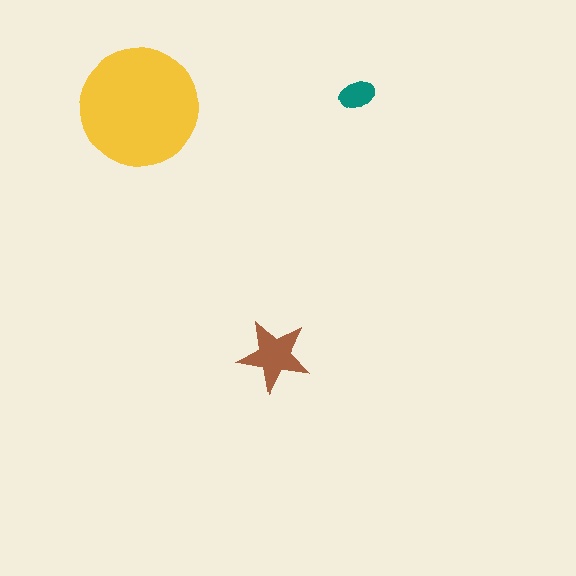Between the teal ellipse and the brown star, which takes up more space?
The brown star.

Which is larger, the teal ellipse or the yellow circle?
The yellow circle.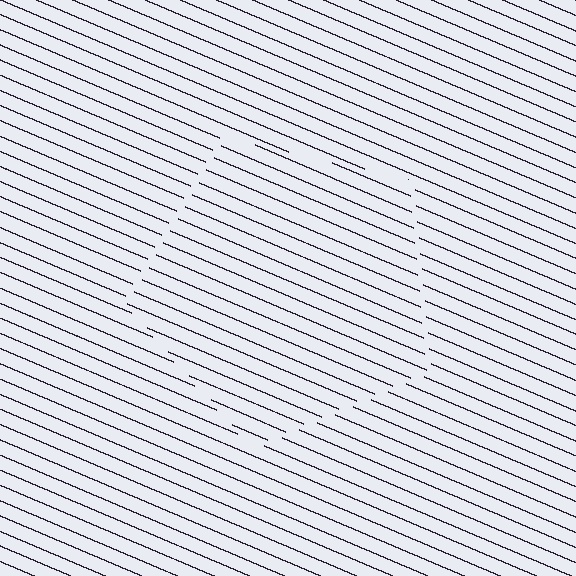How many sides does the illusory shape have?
5 sides — the line-ends trace a pentagon.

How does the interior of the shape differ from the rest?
The interior of the shape contains the same grating, shifted by half a period — the contour is defined by the phase discontinuity where line-ends from the inner and outer gratings abut.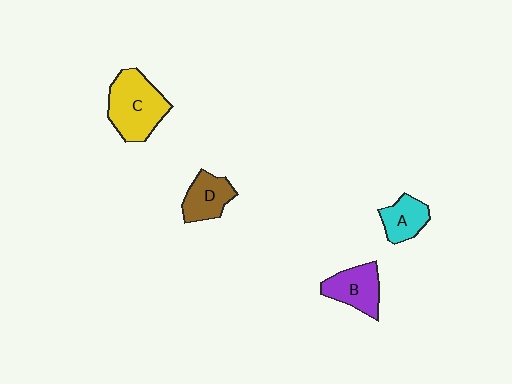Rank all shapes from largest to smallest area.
From largest to smallest: C (yellow), B (purple), D (brown), A (cyan).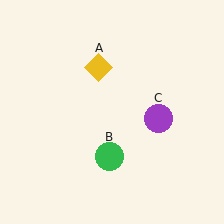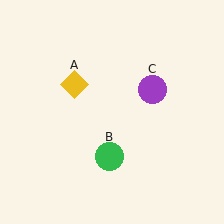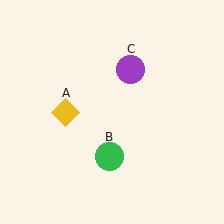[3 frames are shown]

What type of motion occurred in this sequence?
The yellow diamond (object A), purple circle (object C) rotated counterclockwise around the center of the scene.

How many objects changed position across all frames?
2 objects changed position: yellow diamond (object A), purple circle (object C).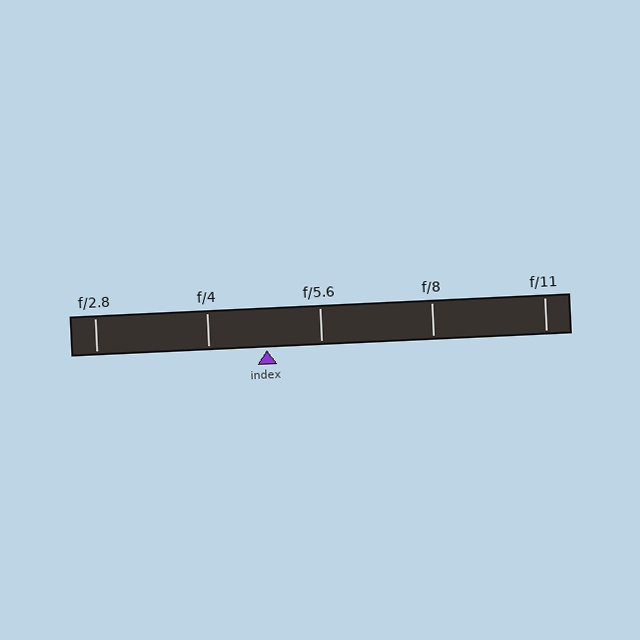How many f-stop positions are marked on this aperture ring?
There are 5 f-stop positions marked.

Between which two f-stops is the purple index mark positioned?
The index mark is between f/4 and f/5.6.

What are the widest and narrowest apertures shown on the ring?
The widest aperture shown is f/2.8 and the narrowest is f/11.